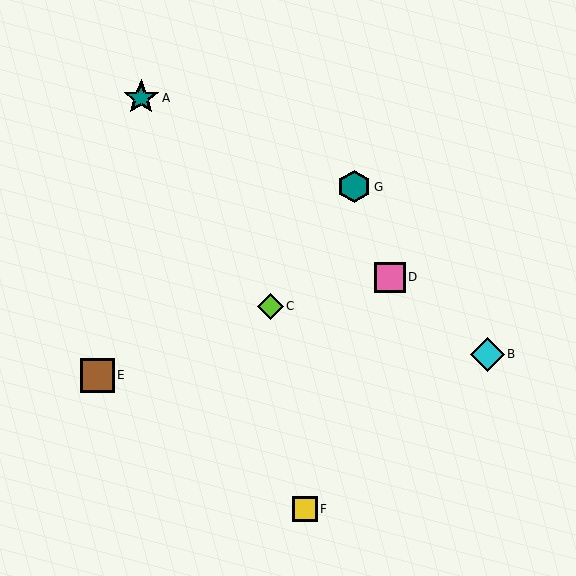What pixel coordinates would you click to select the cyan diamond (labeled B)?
Click at (487, 354) to select the cyan diamond B.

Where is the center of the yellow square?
The center of the yellow square is at (305, 509).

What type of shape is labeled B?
Shape B is a cyan diamond.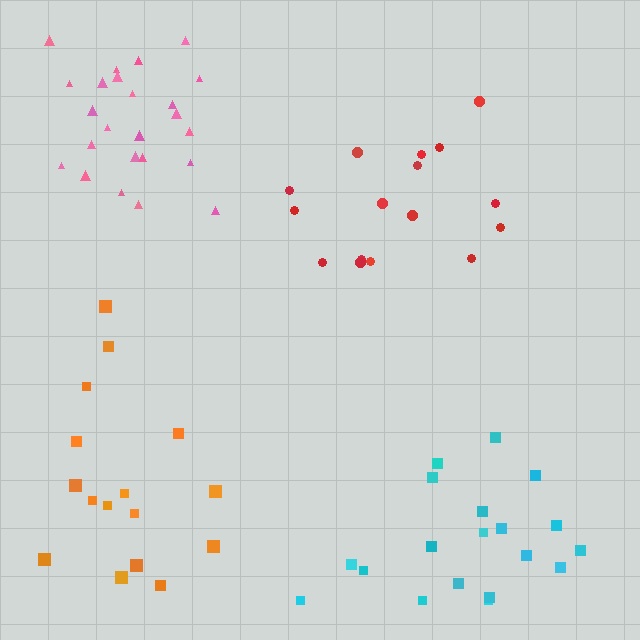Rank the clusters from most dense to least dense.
pink, cyan, red, orange.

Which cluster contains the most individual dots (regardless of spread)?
Pink (24).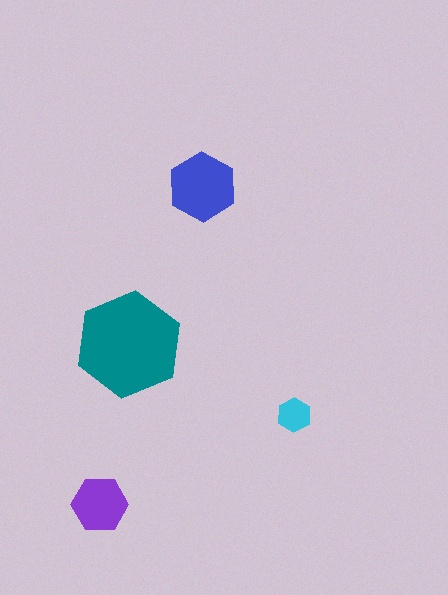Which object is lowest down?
The purple hexagon is bottommost.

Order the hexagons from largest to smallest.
the teal one, the blue one, the purple one, the cyan one.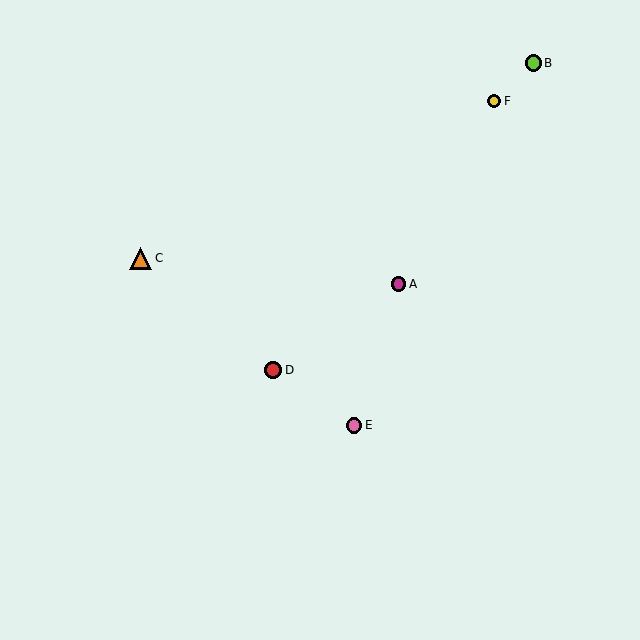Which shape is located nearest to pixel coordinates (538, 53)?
The lime circle (labeled B) at (533, 63) is nearest to that location.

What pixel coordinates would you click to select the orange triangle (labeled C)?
Click at (141, 258) to select the orange triangle C.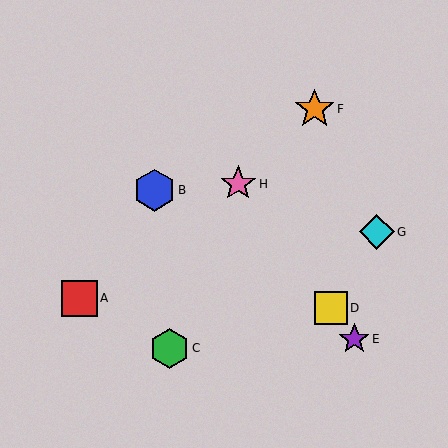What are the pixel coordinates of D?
Object D is at (331, 308).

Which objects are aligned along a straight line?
Objects D, E, H are aligned along a straight line.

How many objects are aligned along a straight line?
3 objects (D, E, H) are aligned along a straight line.